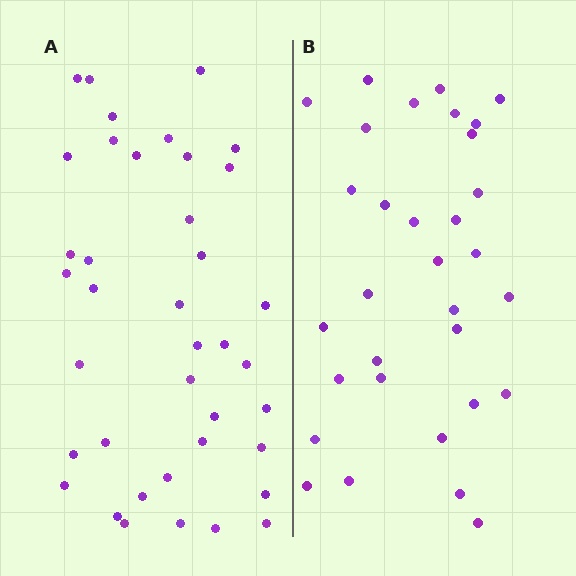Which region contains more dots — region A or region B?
Region A (the left region) has more dots.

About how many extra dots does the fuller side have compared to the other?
Region A has roughly 8 or so more dots than region B.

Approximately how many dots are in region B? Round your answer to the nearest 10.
About 30 dots. (The exact count is 32, which rounds to 30.)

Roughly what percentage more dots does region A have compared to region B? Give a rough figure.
About 20% more.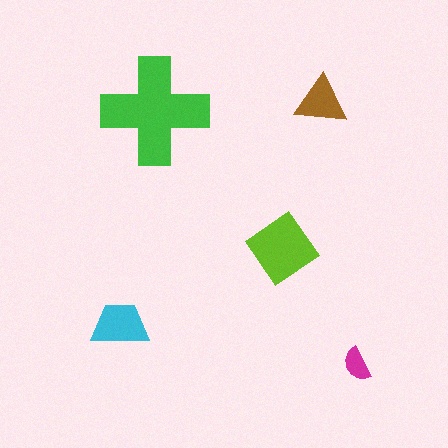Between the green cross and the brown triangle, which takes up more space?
The green cross.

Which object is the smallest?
The magenta semicircle.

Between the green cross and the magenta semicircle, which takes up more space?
The green cross.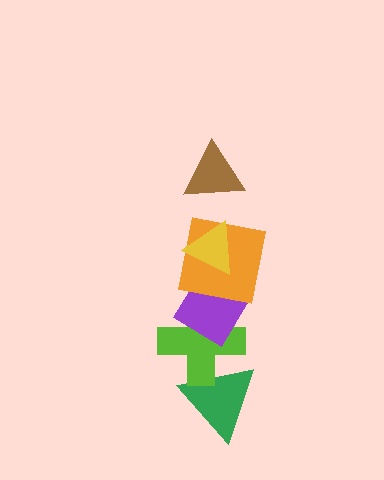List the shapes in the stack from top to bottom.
From top to bottom: the brown triangle, the yellow triangle, the orange square, the purple diamond, the lime cross, the green triangle.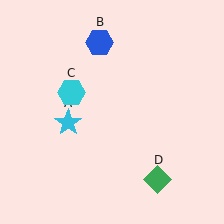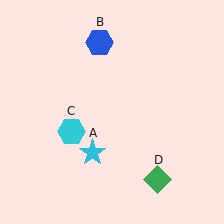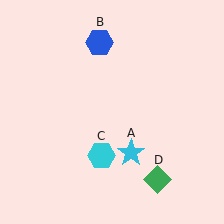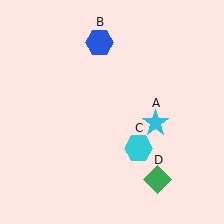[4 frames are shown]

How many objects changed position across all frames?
2 objects changed position: cyan star (object A), cyan hexagon (object C).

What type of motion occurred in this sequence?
The cyan star (object A), cyan hexagon (object C) rotated counterclockwise around the center of the scene.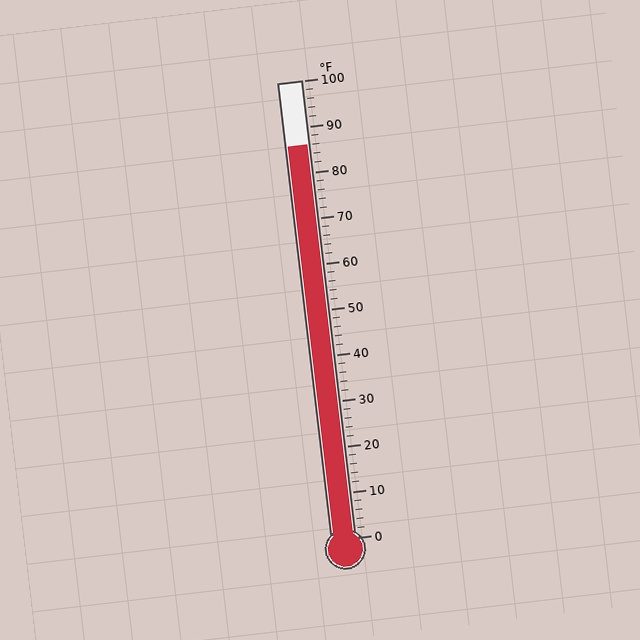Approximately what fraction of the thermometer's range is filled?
The thermometer is filled to approximately 85% of its range.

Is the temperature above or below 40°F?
The temperature is above 40°F.